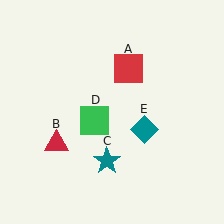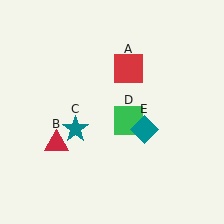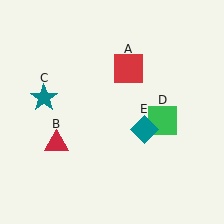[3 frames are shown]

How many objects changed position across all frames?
2 objects changed position: teal star (object C), green square (object D).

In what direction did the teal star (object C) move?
The teal star (object C) moved up and to the left.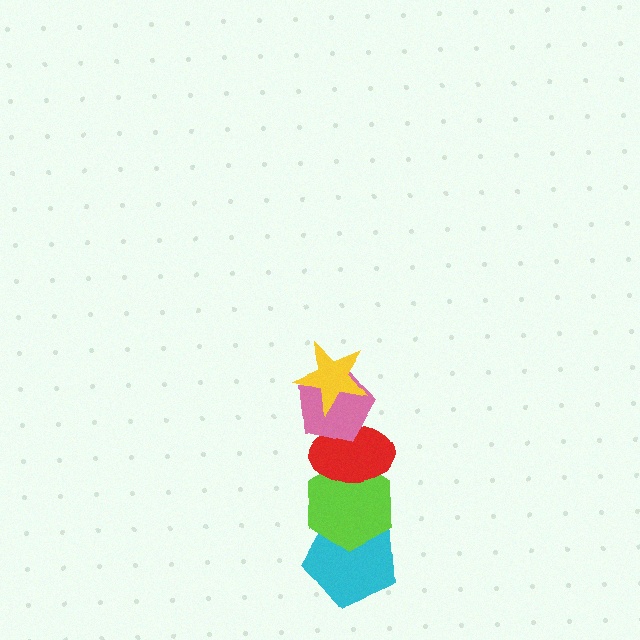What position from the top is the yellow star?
The yellow star is 1st from the top.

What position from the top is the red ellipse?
The red ellipse is 3rd from the top.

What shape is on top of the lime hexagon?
The red ellipse is on top of the lime hexagon.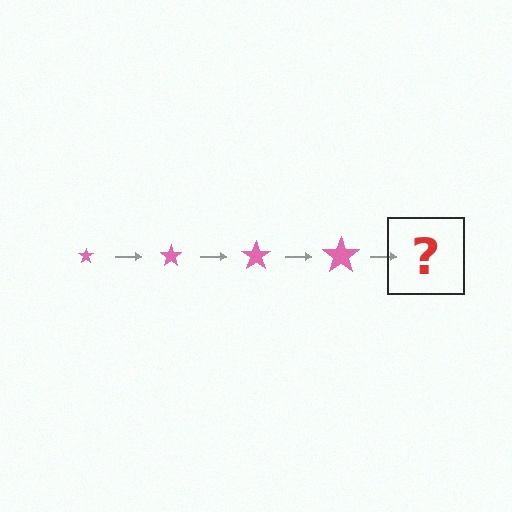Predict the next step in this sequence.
The next step is a pink star, larger than the previous one.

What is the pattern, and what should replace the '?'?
The pattern is that the star gets progressively larger each step. The '?' should be a pink star, larger than the previous one.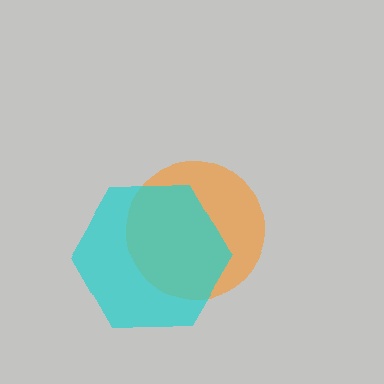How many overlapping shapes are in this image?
There are 2 overlapping shapes in the image.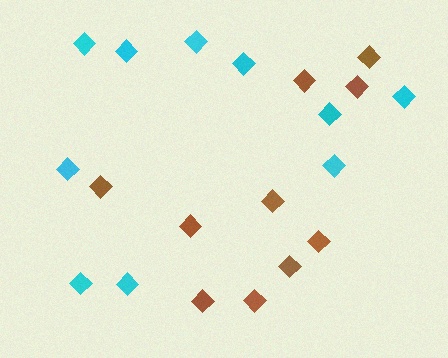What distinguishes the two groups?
There are 2 groups: one group of cyan diamonds (10) and one group of brown diamonds (10).